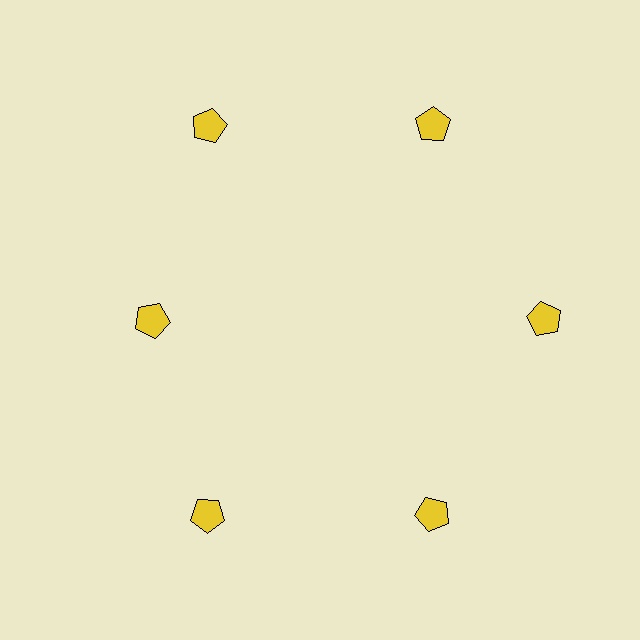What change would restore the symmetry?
The symmetry would be restored by moving it outward, back onto the ring so that all 6 pentagons sit at equal angles and equal distance from the center.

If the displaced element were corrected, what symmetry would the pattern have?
It would have 6-fold rotational symmetry — the pattern would map onto itself every 60 degrees.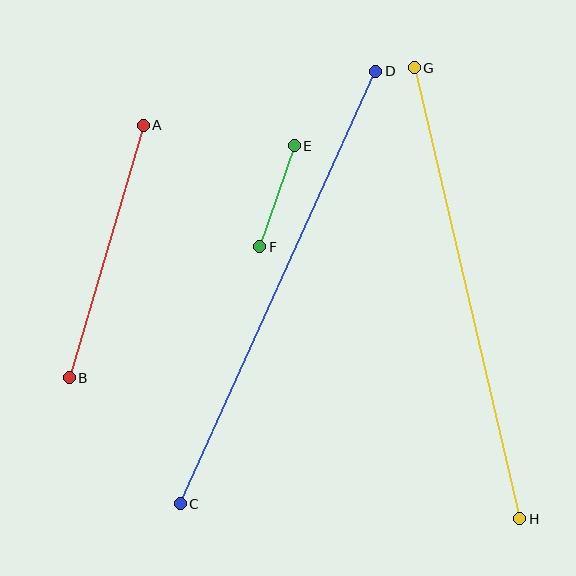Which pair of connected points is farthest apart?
Points C and D are farthest apart.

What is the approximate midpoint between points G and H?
The midpoint is at approximately (467, 293) pixels.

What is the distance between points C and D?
The distance is approximately 474 pixels.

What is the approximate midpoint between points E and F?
The midpoint is at approximately (277, 196) pixels.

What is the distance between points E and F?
The distance is approximately 107 pixels.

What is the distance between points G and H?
The distance is approximately 463 pixels.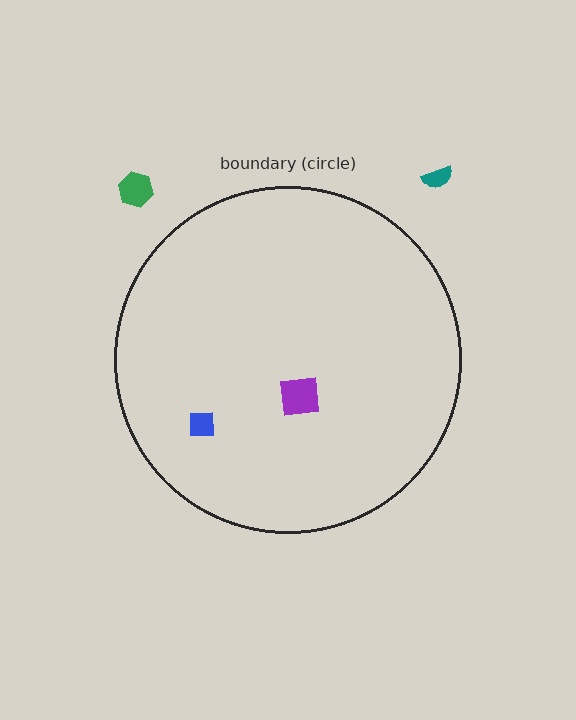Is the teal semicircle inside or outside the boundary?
Outside.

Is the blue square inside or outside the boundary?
Inside.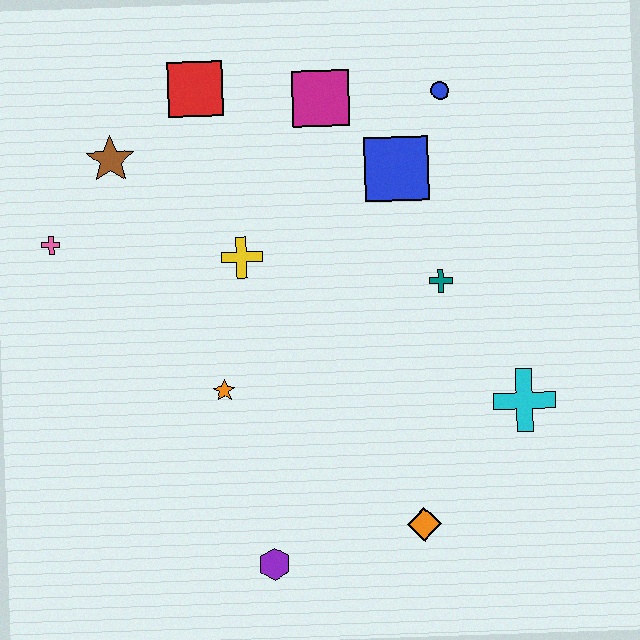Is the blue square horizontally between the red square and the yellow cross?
No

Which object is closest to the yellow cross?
The orange star is closest to the yellow cross.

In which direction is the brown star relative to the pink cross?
The brown star is above the pink cross.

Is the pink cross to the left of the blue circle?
Yes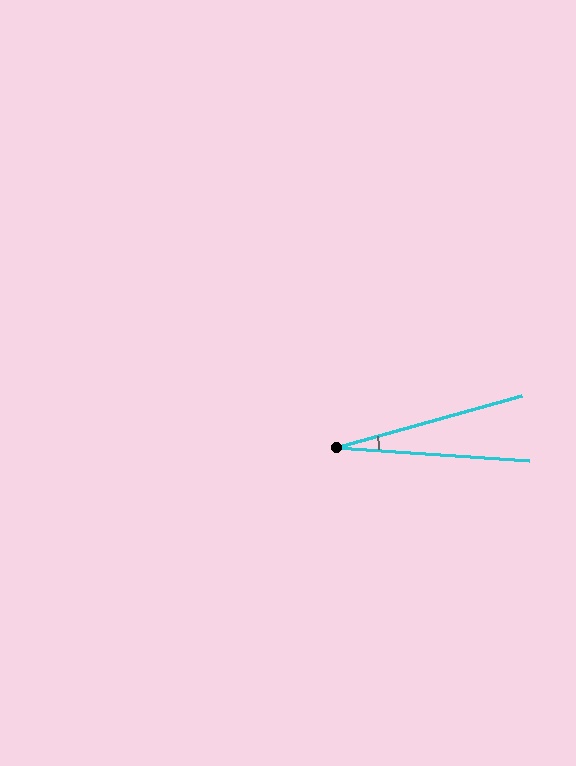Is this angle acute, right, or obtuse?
It is acute.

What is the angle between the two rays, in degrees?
Approximately 19 degrees.